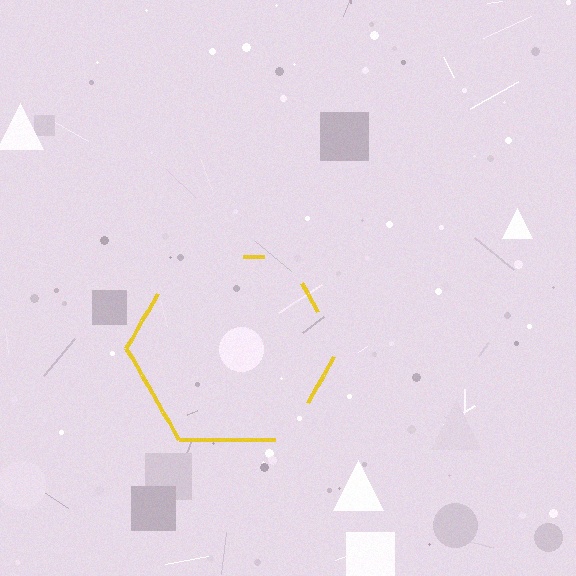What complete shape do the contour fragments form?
The contour fragments form a hexagon.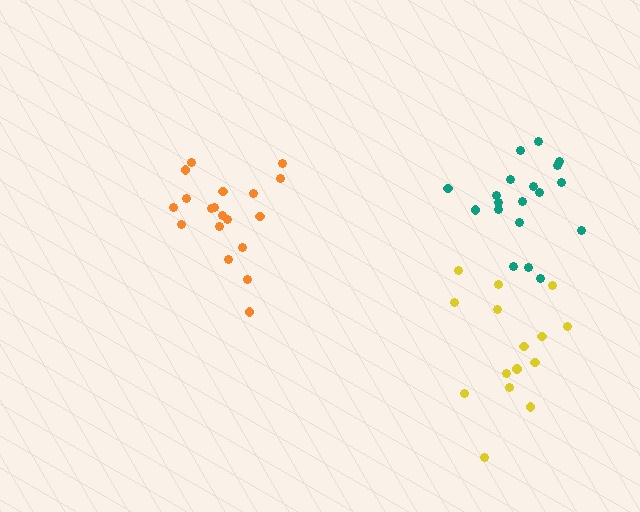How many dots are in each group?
Group 1: 19 dots, Group 2: 19 dots, Group 3: 15 dots (53 total).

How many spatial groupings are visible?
There are 3 spatial groupings.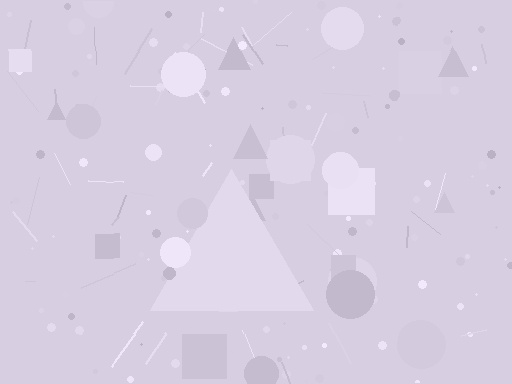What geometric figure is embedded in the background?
A triangle is embedded in the background.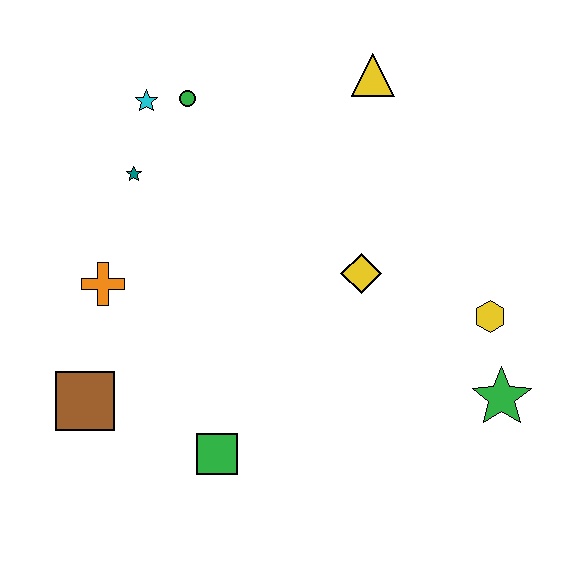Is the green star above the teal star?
No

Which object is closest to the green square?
The brown square is closest to the green square.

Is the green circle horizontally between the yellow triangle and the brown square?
Yes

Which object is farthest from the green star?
The cyan star is farthest from the green star.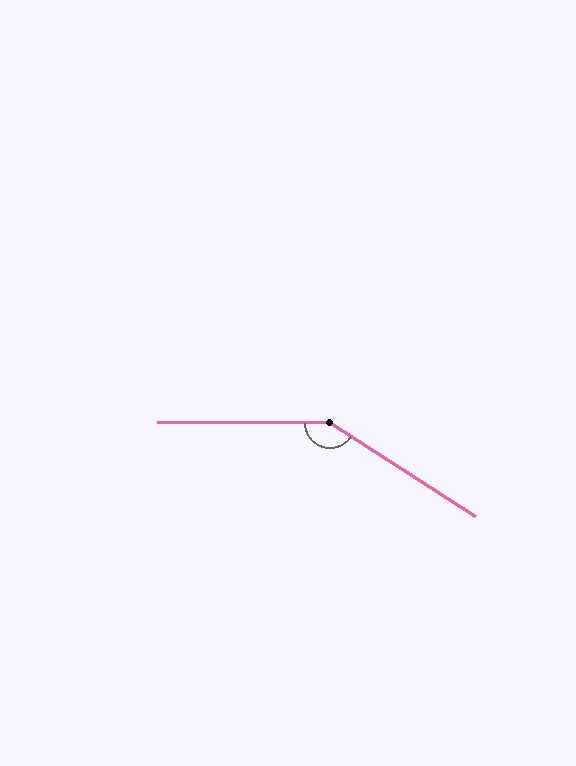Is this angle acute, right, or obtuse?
It is obtuse.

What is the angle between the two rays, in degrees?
Approximately 147 degrees.